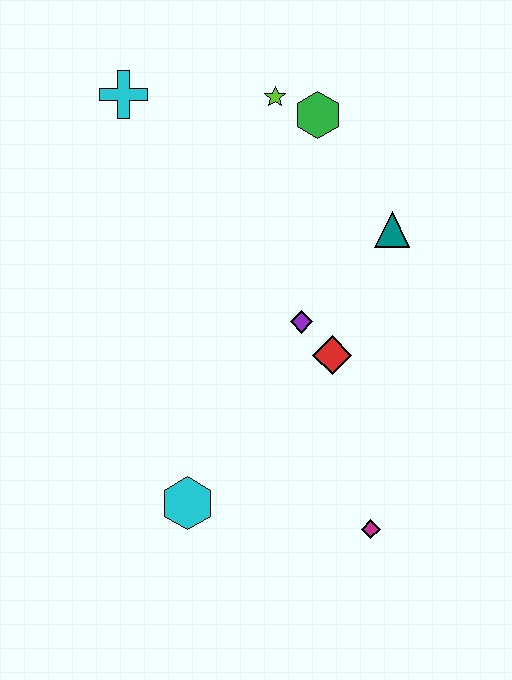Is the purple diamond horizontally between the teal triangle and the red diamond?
No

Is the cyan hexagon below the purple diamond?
Yes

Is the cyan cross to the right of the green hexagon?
No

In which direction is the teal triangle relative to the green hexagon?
The teal triangle is below the green hexagon.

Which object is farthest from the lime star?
The magenta diamond is farthest from the lime star.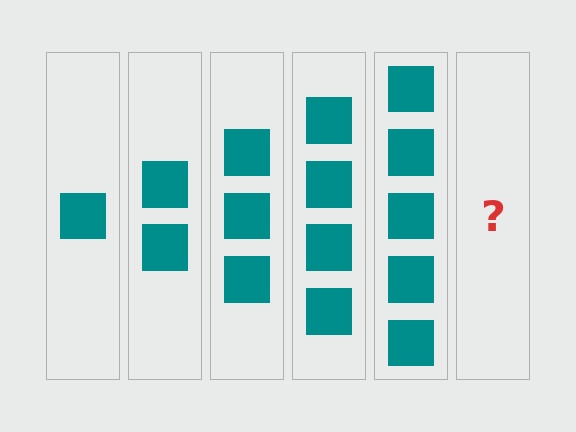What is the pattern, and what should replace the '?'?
The pattern is that each step adds one more square. The '?' should be 6 squares.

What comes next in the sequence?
The next element should be 6 squares.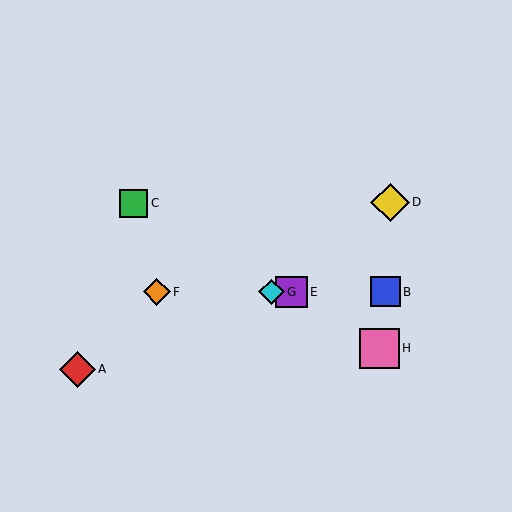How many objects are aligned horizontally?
4 objects (B, E, F, G) are aligned horizontally.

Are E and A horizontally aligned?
No, E is at y≈292 and A is at y≈369.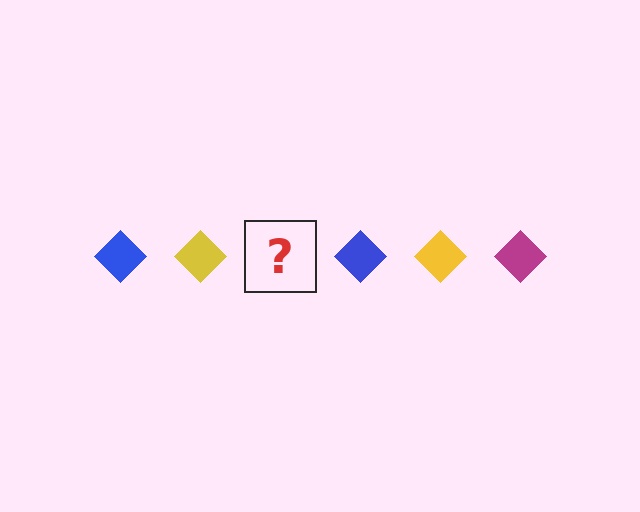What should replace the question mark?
The question mark should be replaced with a magenta diamond.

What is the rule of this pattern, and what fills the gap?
The rule is that the pattern cycles through blue, yellow, magenta diamonds. The gap should be filled with a magenta diamond.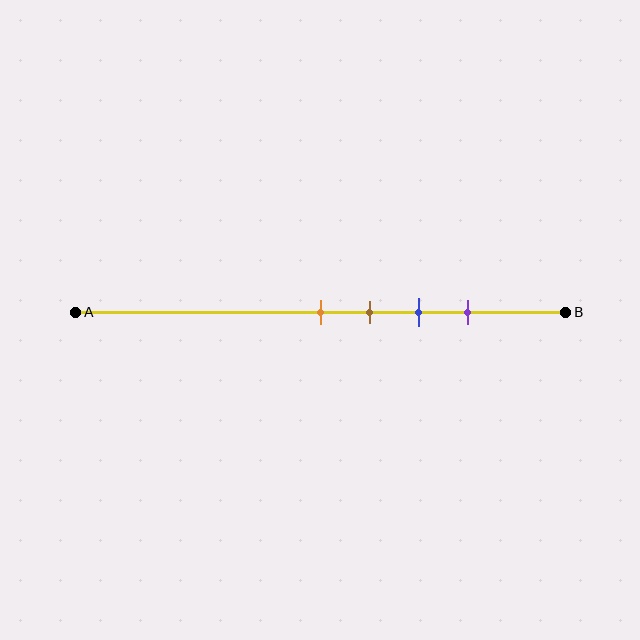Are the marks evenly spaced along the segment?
Yes, the marks are approximately evenly spaced.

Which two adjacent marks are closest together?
The orange and brown marks are the closest adjacent pair.